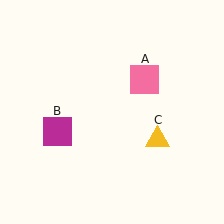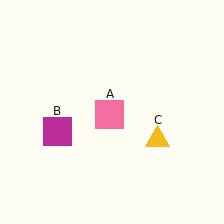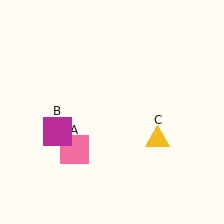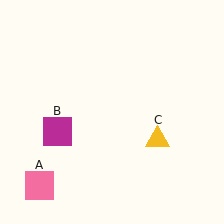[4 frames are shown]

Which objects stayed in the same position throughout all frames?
Magenta square (object B) and yellow triangle (object C) remained stationary.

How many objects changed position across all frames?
1 object changed position: pink square (object A).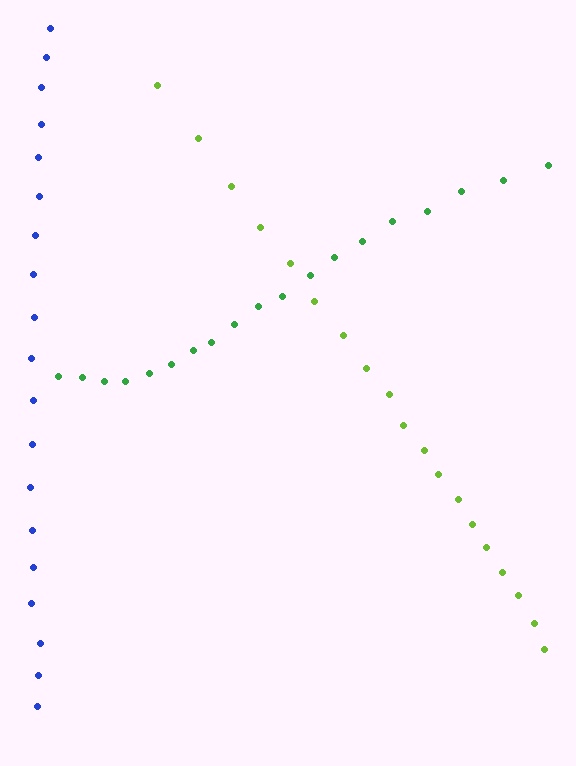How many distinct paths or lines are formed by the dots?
There are 3 distinct paths.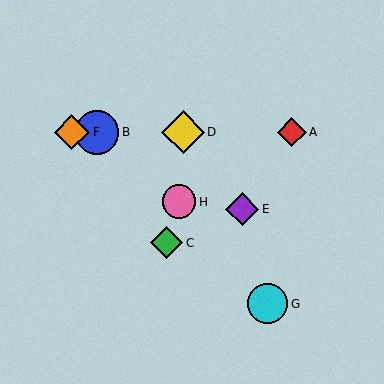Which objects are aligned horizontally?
Objects A, B, D, F are aligned horizontally.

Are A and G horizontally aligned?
No, A is at y≈132 and G is at y≈304.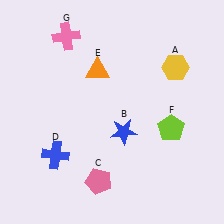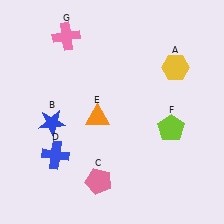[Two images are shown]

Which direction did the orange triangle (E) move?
The orange triangle (E) moved down.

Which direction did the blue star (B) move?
The blue star (B) moved left.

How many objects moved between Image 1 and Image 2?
2 objects moved between the two images.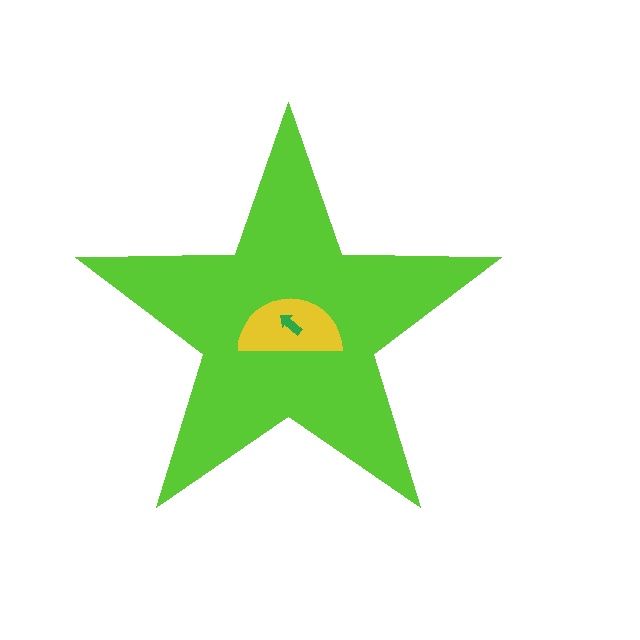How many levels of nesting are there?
3.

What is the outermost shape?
The lime star.